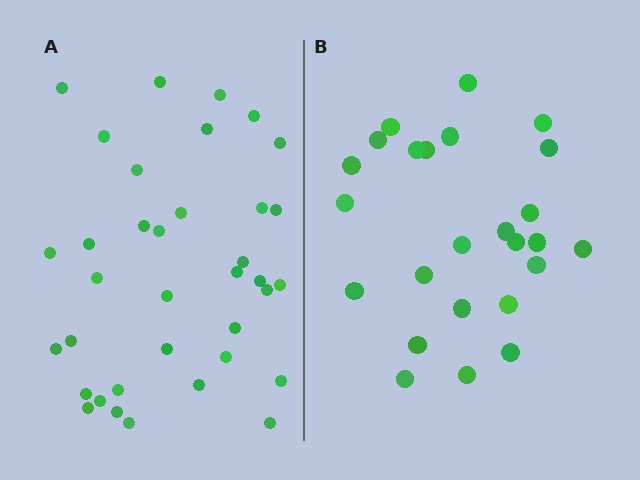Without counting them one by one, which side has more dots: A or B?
Region A (the left region) has more dots.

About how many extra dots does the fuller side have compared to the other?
Region A has roughly 12 or so more dots than region B.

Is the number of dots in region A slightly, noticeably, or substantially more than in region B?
Region A has noticeably more, but not dramatically so. The ratio is roughly 1.4 to 1.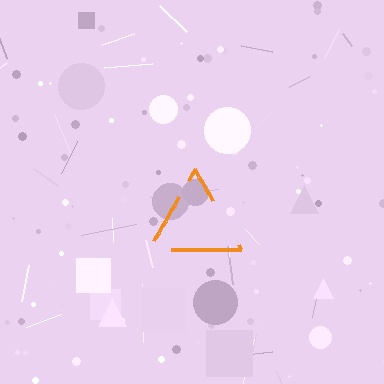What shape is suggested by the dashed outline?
The dashed outline suggests a triangle.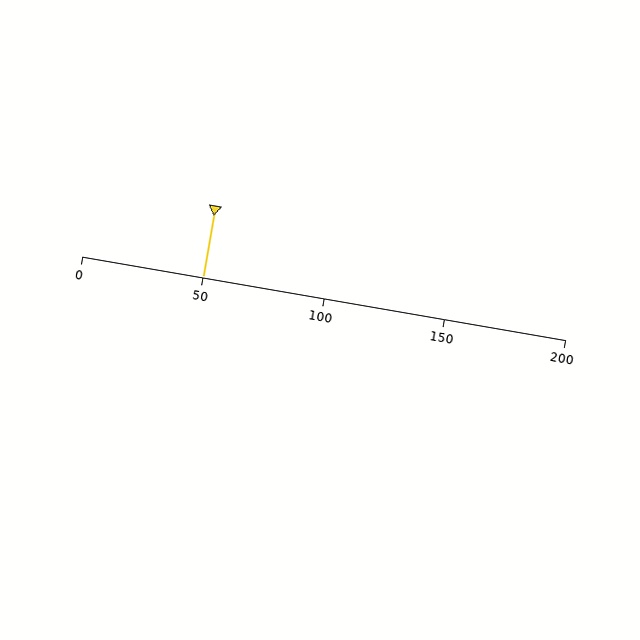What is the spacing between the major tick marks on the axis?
The major ticks are spaced 50 apart.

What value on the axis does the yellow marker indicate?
The marker indicates approximately 50.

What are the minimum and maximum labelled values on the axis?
The axis runs from 0 to 200.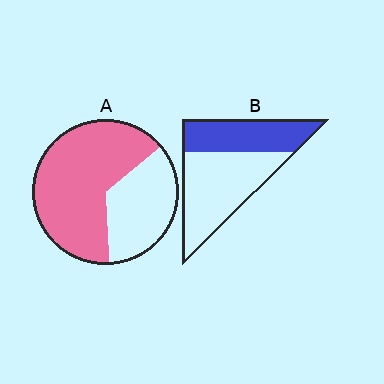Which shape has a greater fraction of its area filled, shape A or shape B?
Shape A.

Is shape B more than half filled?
No.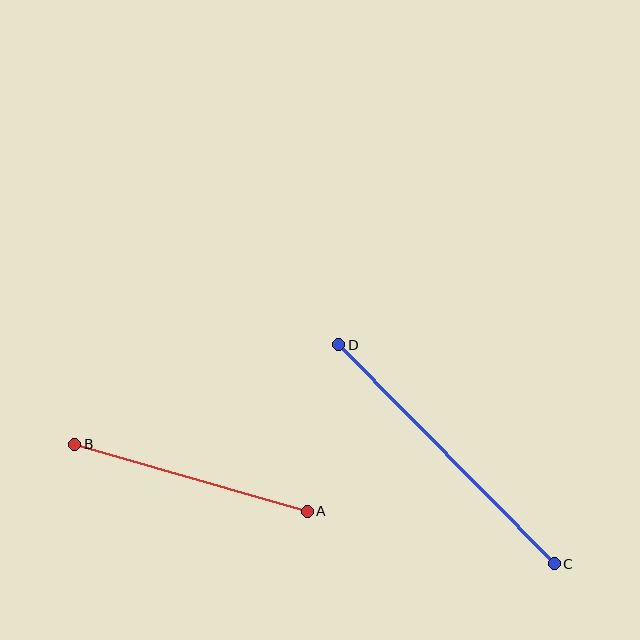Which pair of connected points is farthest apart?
Points C and D are farthest apart.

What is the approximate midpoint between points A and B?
The midpoint is at approximately (191, 478) pixels.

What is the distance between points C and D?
The distance is approximately 307 pixels.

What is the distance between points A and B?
The distance is approximately 242 pixels.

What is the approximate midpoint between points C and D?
The midpoint is at approximately (446, 454) pixels.